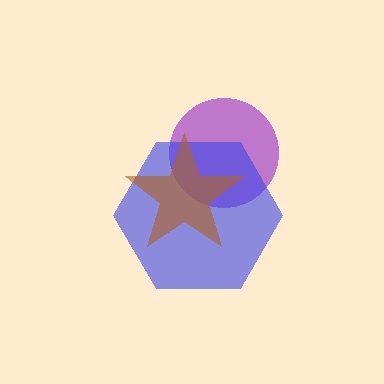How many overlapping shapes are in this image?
There are 3 overlapping shapes in the image.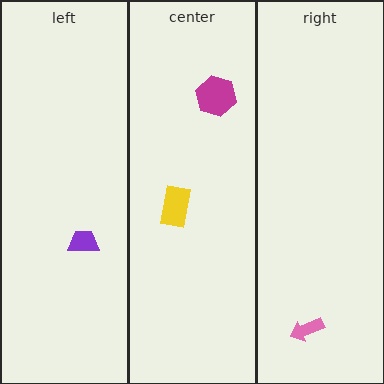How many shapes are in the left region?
1.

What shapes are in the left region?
The purple trapezoid.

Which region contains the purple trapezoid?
The left region.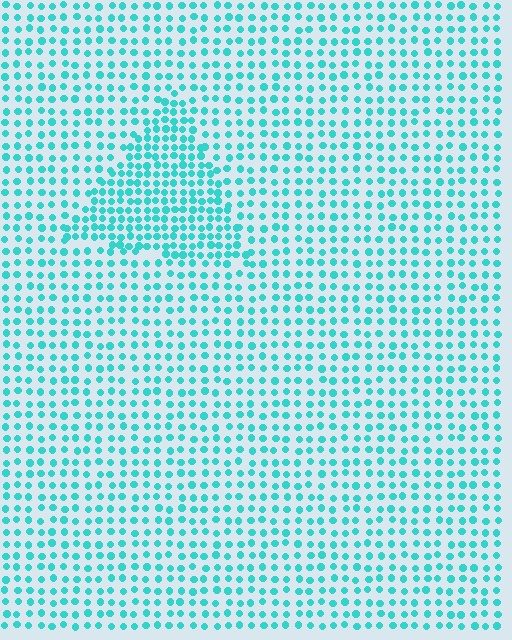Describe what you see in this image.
The image contains small cyan elements arranged at two different densities. A triangle-shaped region is visible where the elements are more densely packed than the surrounding area.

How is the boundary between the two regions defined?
The boundary is defined by a change in element density (approximately 1.7x ratio). All elements are the same color, size, and shape.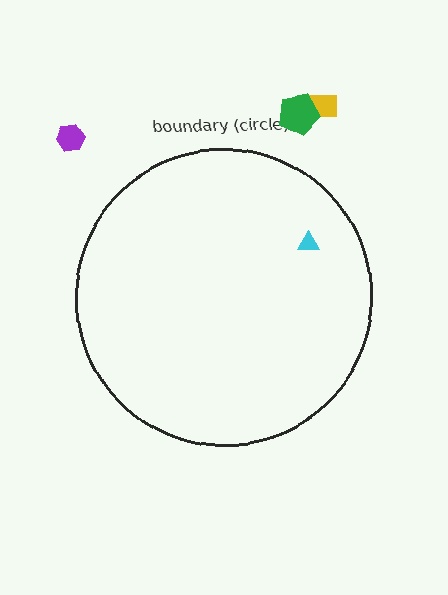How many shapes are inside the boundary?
1 inside, 3 outside.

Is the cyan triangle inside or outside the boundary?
Inside.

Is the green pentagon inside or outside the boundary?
Outside.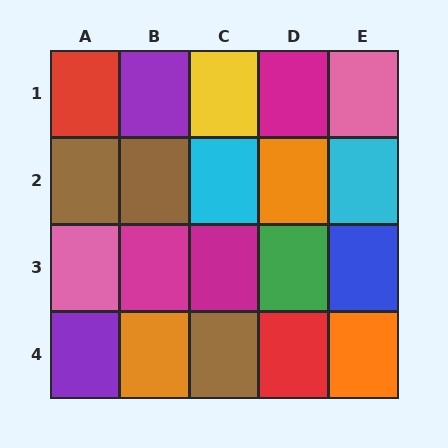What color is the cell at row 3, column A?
Pink.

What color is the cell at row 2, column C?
Cyan.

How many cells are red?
2 cells are red.